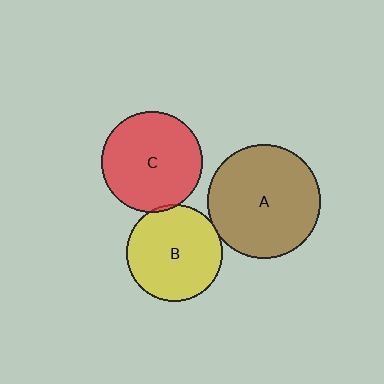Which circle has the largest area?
Circle A (brown).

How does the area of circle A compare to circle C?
Approximately 1.3 times.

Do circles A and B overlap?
Yes.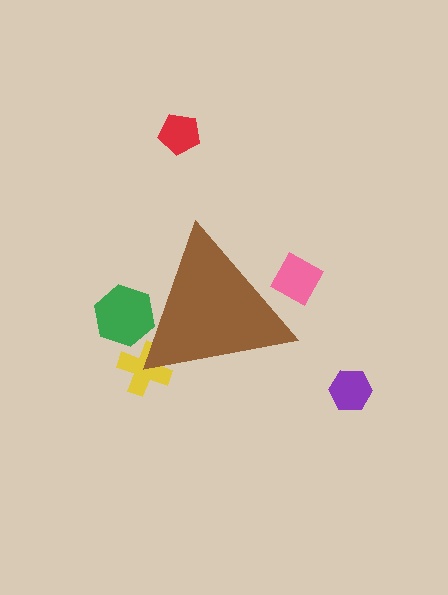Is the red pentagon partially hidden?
No, the red pentagon is fully visible.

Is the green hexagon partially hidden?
Yes, the green hexagon is partially hidden behind the brown triangle.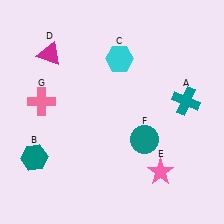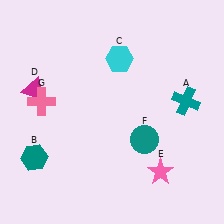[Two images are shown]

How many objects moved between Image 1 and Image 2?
1 object moved between the two images.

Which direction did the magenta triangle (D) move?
The magenta triangle (D) moved down.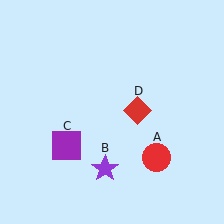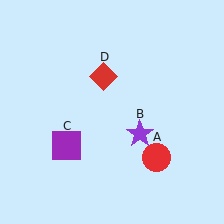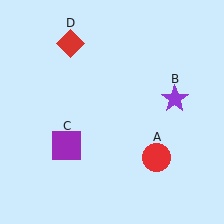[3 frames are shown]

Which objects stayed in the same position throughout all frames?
Red circle (object A) and purple square (object C) remained stationary.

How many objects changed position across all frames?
2 objects changed position: purple star (object B), red diamond (object D).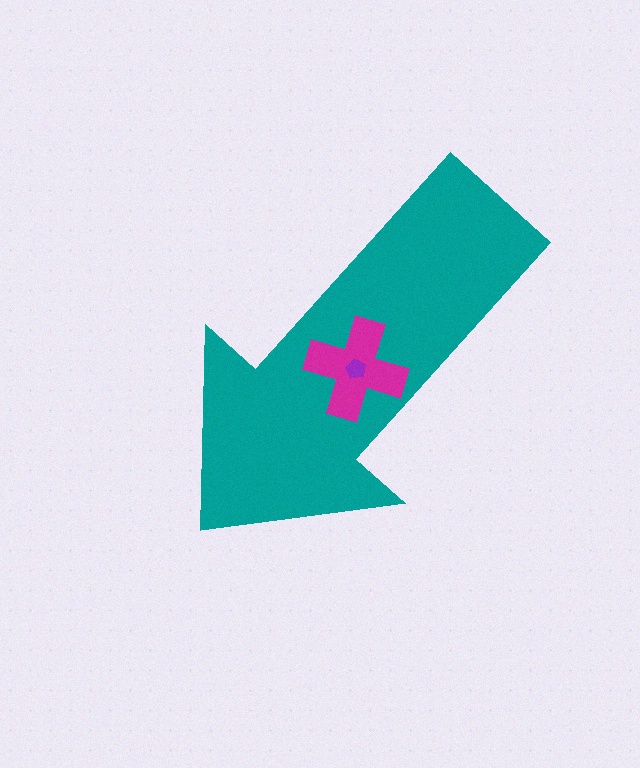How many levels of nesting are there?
3.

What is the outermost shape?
The teal arrow.